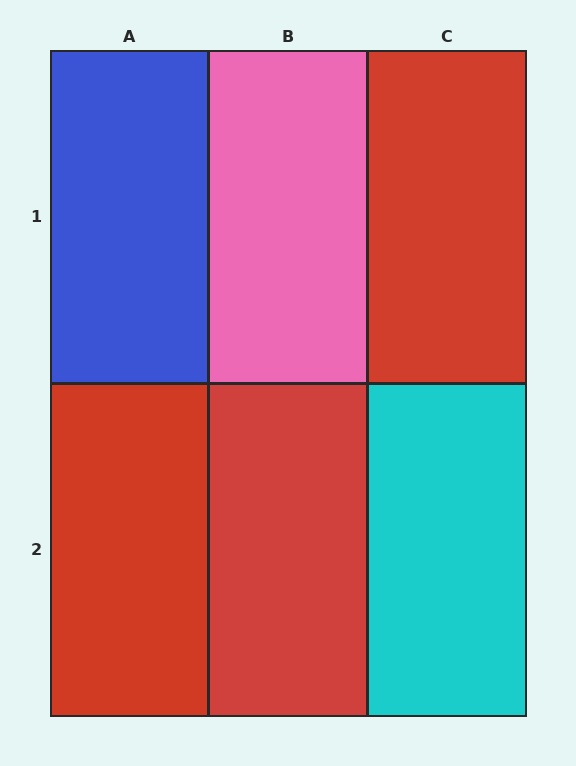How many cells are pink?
1 cell is pink.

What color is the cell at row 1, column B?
Pink.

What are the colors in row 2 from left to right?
Red, red, cyan.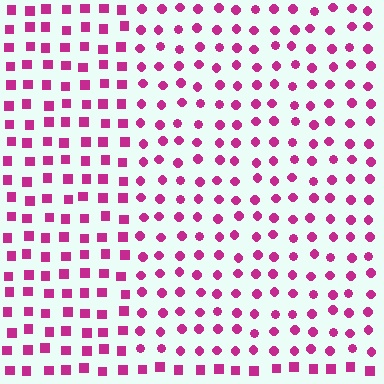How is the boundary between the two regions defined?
The boundary is defined by a change in element shape: circles inside vs. squares outside. All elements share the same color and spacing.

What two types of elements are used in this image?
The image uses circles inside the rectangle region and squares outside it.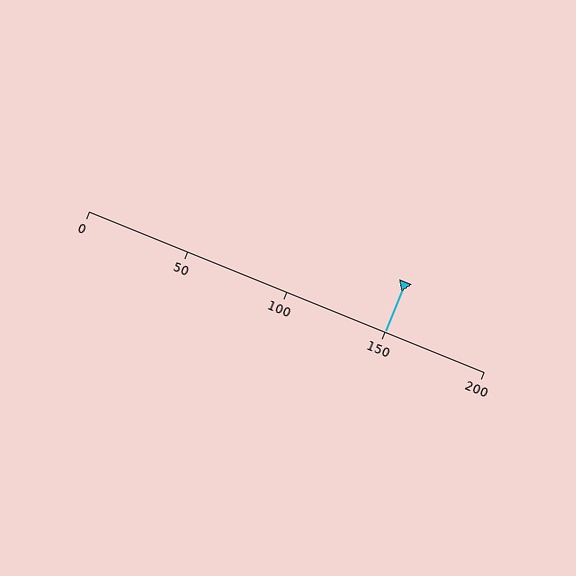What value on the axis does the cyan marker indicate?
The marker indicates approximately 150.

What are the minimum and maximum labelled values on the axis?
The axis runs from 0 to 200.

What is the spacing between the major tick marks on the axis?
The major ticks are spaced 50 apart.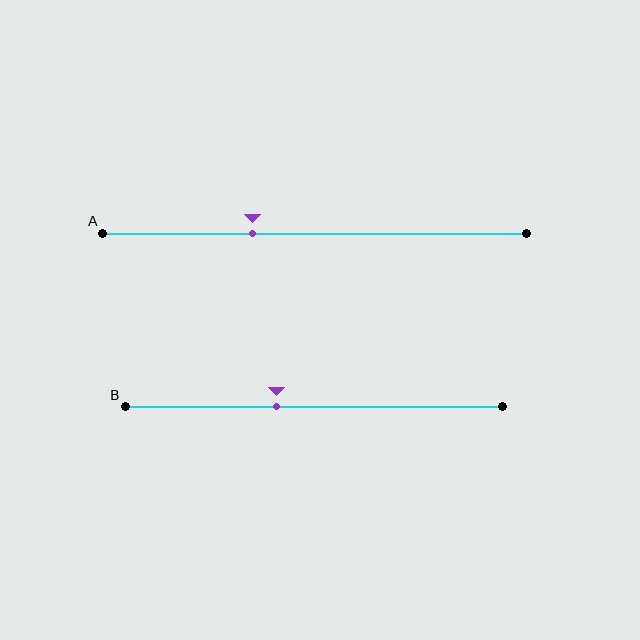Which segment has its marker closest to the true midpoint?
Segment B has its marker closest to the true midpoint.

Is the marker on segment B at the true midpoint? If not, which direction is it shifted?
No, the marker on segment B is shifted to the left by about 10% of the segment length.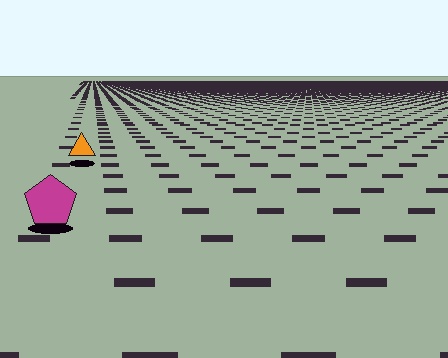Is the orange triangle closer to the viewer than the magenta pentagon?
No. The magenta pentagon is closer — you can tell from the texture gradient: the ground texture is coarser near it.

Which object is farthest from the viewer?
The orange triangle is farthest from the viewer. It appears smaller and the ground texture around it is denser.